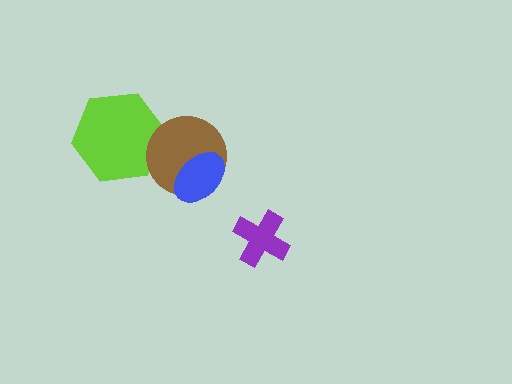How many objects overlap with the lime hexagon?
1 object overlaps with the lime hexagon.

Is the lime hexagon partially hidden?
Yes, it is partially covered by another shape.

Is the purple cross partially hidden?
No, no other shape covers it.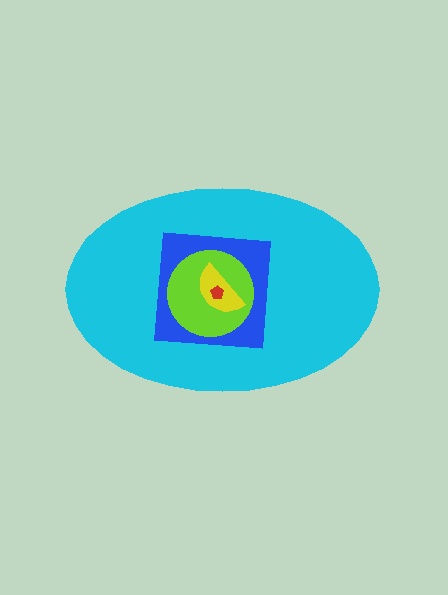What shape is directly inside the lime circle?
The yellow semicircle.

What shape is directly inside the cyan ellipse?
The blue square.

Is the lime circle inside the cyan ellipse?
Yes.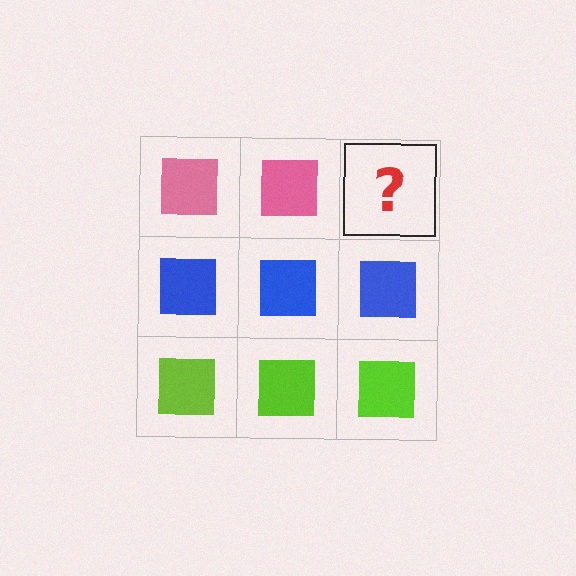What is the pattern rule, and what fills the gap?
The rule is that each row has a consistent color. The gap should be filled with a pink square.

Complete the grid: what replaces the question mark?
The question mark should be replaced with a pink square.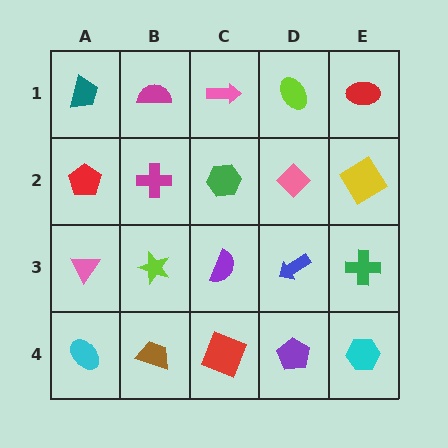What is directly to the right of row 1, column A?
A magenta semicircle.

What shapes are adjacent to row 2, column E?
A red ellipse (row 1, column E), a green cross (row 3, column E), a pink diamond (row 2, column D).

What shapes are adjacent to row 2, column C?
A pink arrow (row 1, column C), a purple semicircle (row 3, column C), a magenta cross (row 2, column B), a pink diamond (row 2, column D).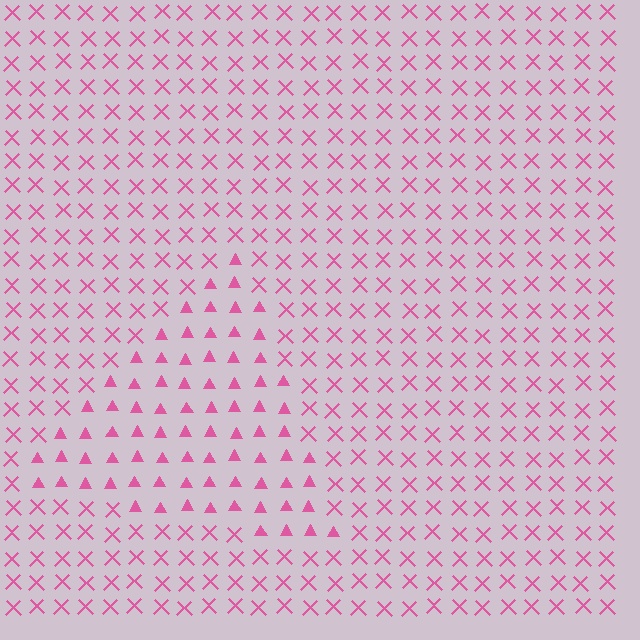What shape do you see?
I see a triangle.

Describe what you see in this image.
The image is filled with small pink elements arranged in a uniform grid. A triangle-shaped region contains triangles, while the surrounding area contains X marks. The boundary is defined purely by the change in element shape.